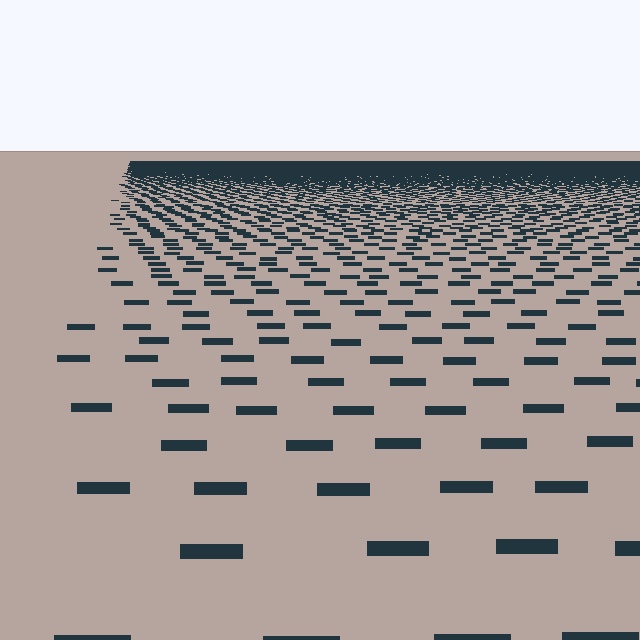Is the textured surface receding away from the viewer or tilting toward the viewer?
The surface is receding away from the viewer. Texture elements get smaller and denser toward the top.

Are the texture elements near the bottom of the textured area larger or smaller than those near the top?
Larger. Near the bottom, elements are closer to the viewer and appear at a bigger on-screen size.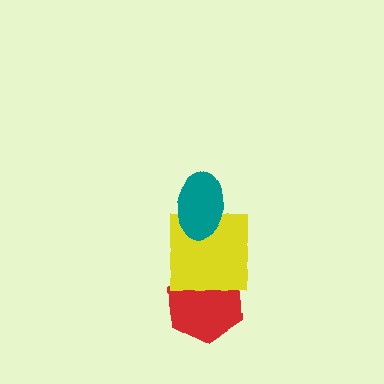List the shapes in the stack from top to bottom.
From top to bottom: the teal ellipse, the yellow square, the red hexagon.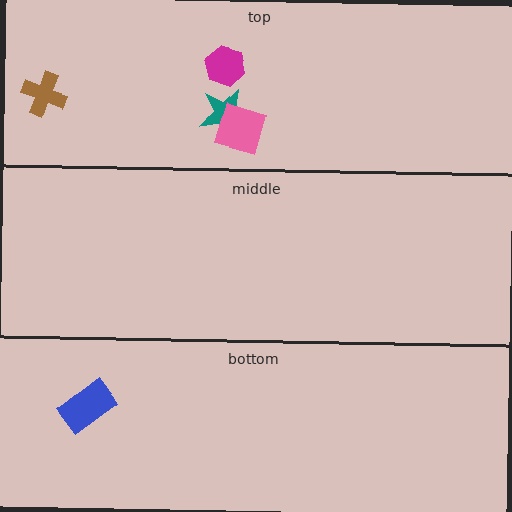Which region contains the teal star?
The top region.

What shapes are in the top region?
The teal star, the pink diamond, the magenta hexagon, the brown cross.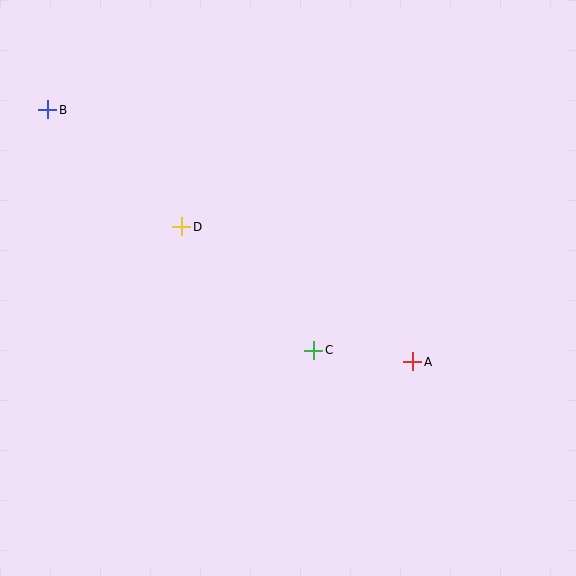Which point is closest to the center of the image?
Point C at (314, 350) is closest to the center.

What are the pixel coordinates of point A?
Point A is at (413, 362).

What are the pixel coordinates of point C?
Point C is at (314, 350).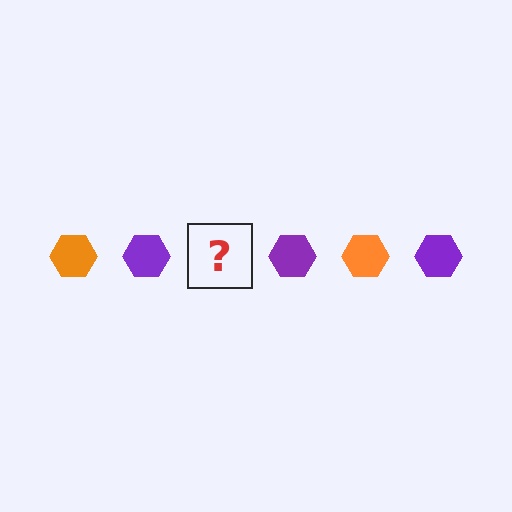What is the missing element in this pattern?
The missing element is an orange hexagon.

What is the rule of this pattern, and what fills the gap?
The rule is that the pattern cycles through orange, purple hexagons. The gap should be filled with an orange hexagon.